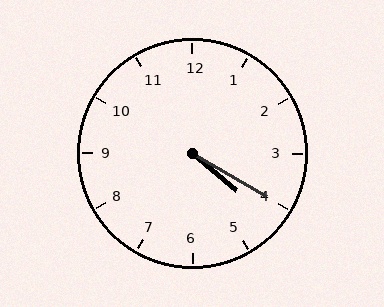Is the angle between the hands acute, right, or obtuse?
It is acute.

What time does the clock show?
4:20.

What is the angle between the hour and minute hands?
Approximately 10 degrees.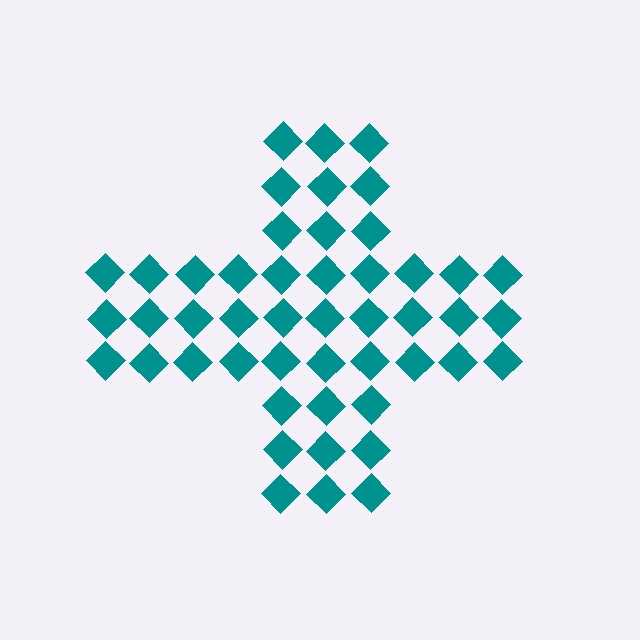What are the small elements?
The small elements are diamonds.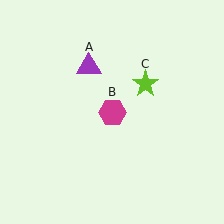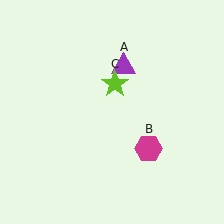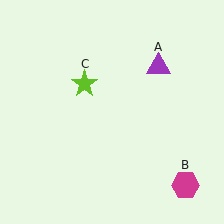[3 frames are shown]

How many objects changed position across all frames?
3 objects changed position: purple triangle (object A), magenta hexagon (object B), lime star (object C).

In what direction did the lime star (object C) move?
The lime star (object C) moved left.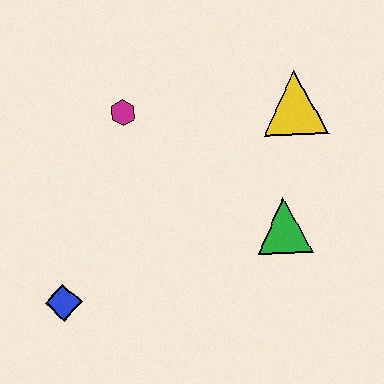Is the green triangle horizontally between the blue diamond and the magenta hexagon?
No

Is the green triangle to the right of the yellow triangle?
No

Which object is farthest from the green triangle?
The blue diamond is farthest from the green triangle.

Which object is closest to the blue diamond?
The magenta hexagon is closest to the blue diamond.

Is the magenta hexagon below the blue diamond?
No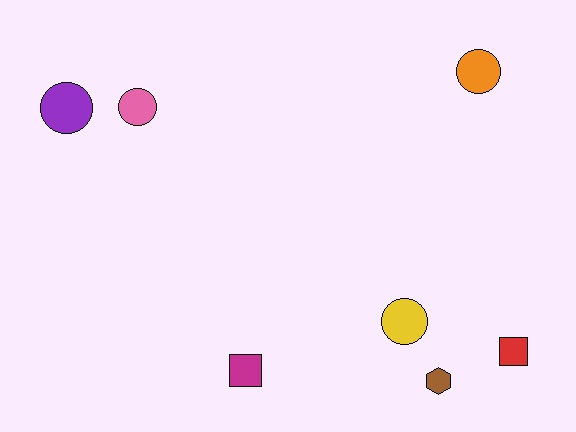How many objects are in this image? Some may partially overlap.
There are 7 objects.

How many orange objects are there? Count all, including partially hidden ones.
There is 1 orange object.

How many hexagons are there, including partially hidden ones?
There is 1 hexagon.